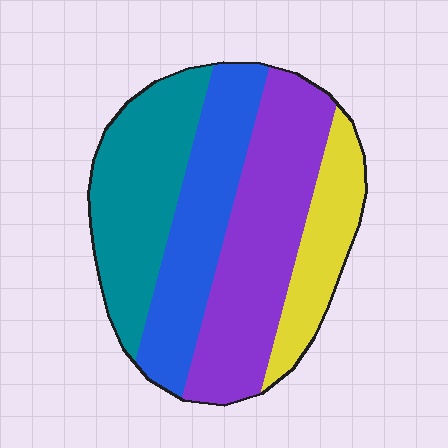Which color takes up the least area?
Yellow, at roughly 15%.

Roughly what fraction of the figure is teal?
Teal covers around 25% of the figure.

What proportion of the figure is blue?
Blue covers around 25% of the figure.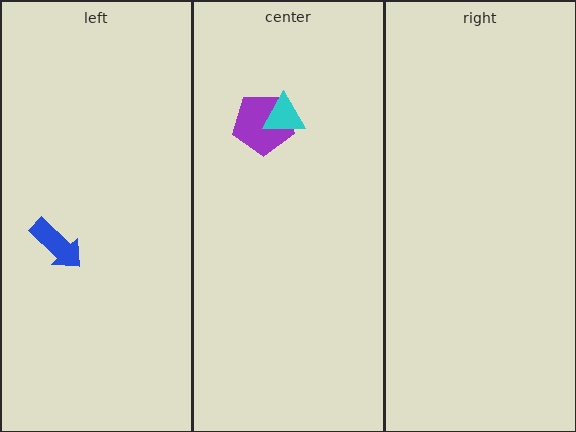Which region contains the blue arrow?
The left region.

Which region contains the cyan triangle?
The center region.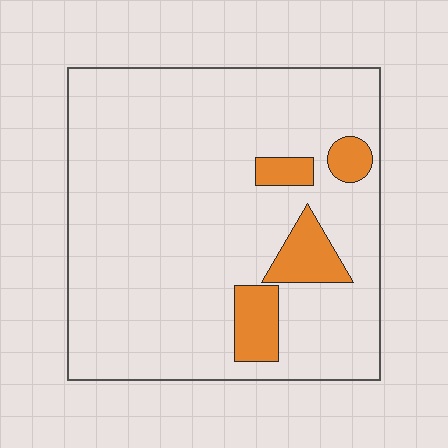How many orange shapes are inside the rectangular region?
4.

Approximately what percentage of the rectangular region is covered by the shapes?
Approximately 10%.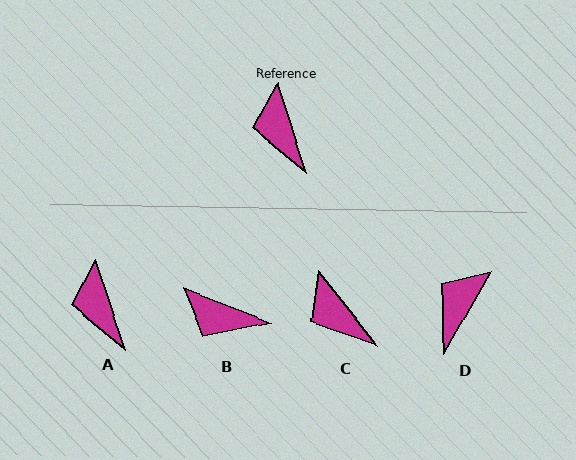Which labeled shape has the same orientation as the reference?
A.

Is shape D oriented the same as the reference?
No, it is off by about 48 degrees.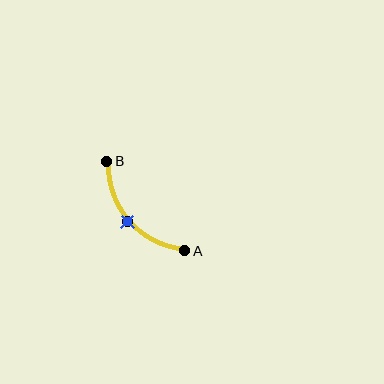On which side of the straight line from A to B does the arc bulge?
The arc bulges below and to the left of the straight line connecting A and B.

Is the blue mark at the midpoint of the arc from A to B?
Yes. The blue mark lies on the arc at equal arc-length from both A and B — it is the arc midpoint.